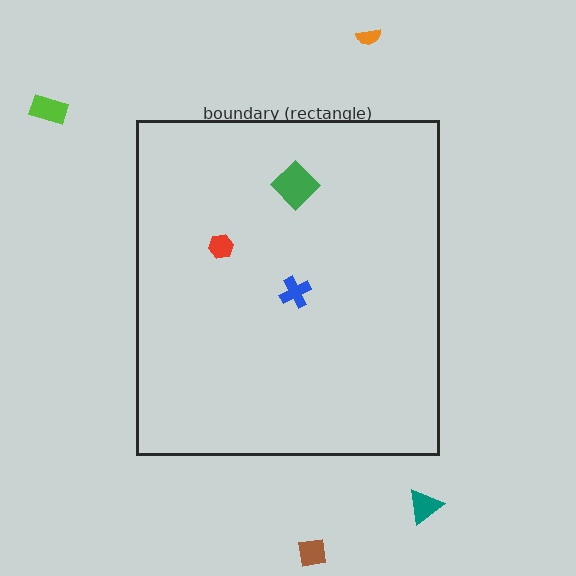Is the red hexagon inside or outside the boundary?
Inside.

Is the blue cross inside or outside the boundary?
Inside.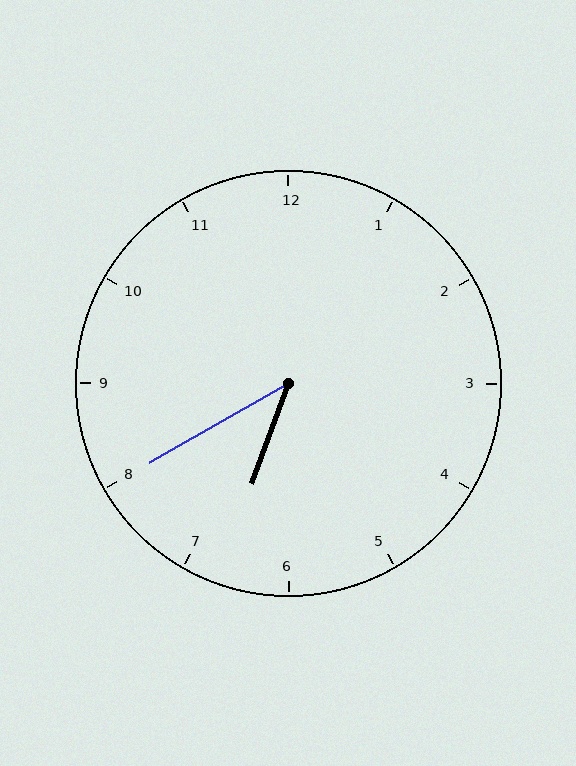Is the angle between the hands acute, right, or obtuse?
It is acute.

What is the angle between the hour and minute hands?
Approximately 40 degrees.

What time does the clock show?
6:40.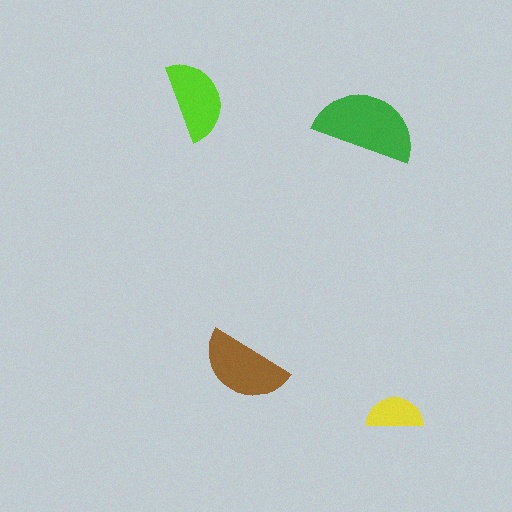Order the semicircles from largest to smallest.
the green one, the brown one, the lime one, the yellow one.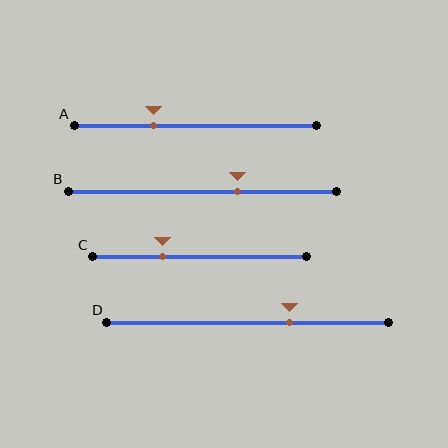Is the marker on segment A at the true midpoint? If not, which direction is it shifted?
No, the marker on segment A is shifted to the left by about 18% of the segment length.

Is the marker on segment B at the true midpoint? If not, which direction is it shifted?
No, the marker on segment B is shifted to the right by about 13% of the segment length.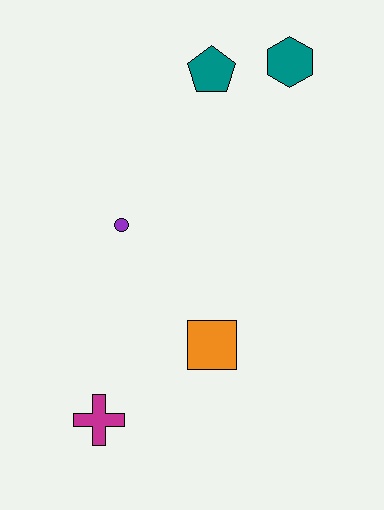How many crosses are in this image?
There is 1 cross.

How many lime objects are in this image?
There are no lime objects.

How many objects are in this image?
There are 5 objects.